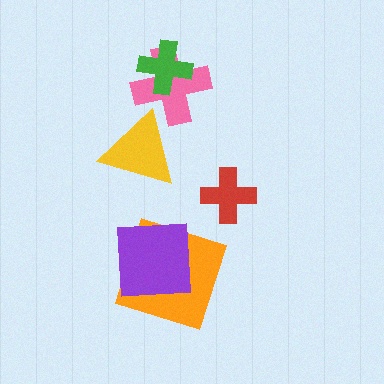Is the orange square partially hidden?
Yes, it is partially covered by another shape.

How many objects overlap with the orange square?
1 object overlaps with the orange square.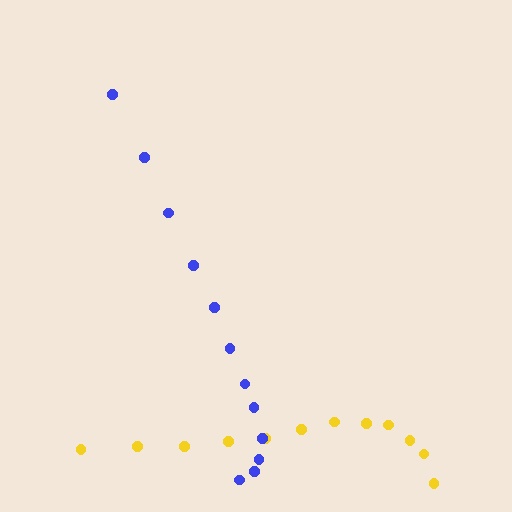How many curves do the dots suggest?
There are 2 distinct paths.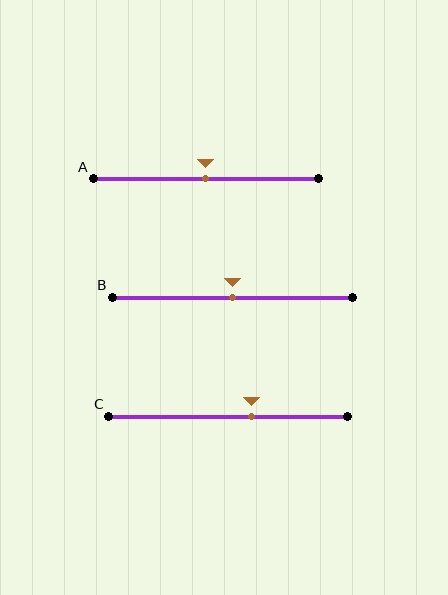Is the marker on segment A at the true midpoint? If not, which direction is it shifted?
Yes, the marker on segment A is at the true midpoint.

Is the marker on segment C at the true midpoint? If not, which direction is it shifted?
No, the marker on segment C is shifted to the right by about 10% of the segment length.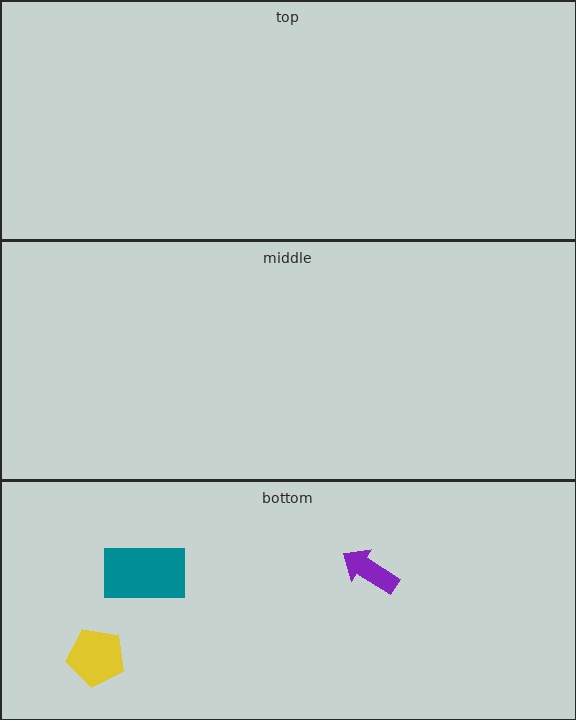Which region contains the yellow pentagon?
The bottom region.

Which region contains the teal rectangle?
The bottom region.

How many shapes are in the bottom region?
3.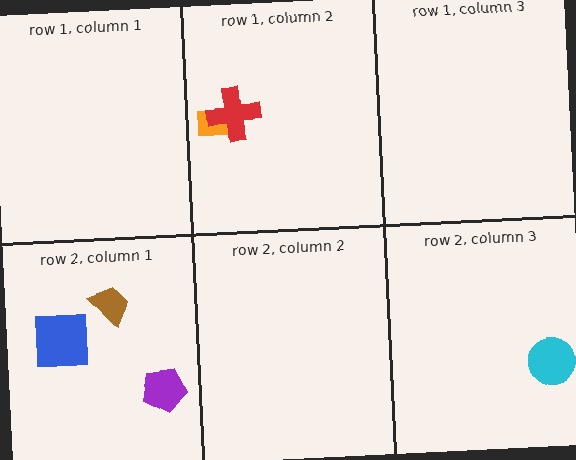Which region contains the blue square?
The row 2, column 1 region.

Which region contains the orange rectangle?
The row 1, column 2 region.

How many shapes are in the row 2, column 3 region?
1.